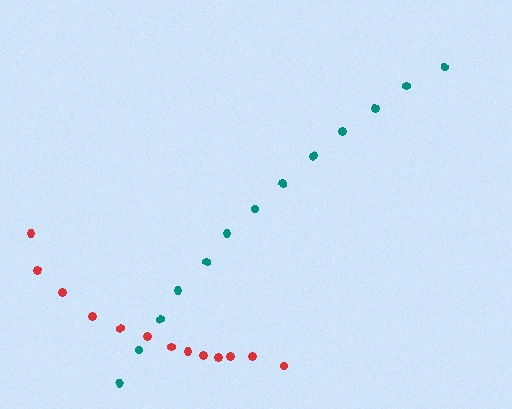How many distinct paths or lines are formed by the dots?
There are 2 distinct paths.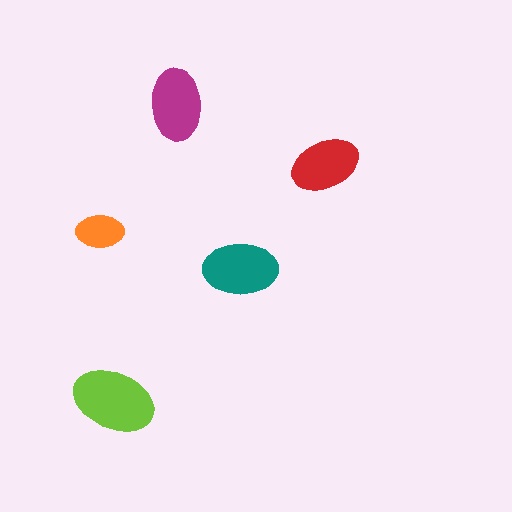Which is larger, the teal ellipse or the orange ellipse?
The teal one.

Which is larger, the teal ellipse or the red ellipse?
The teal one.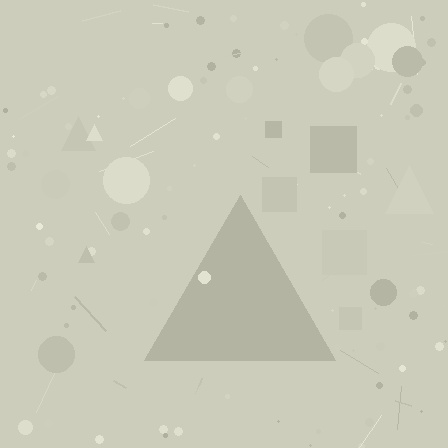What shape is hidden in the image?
A triangle is hidden in the image.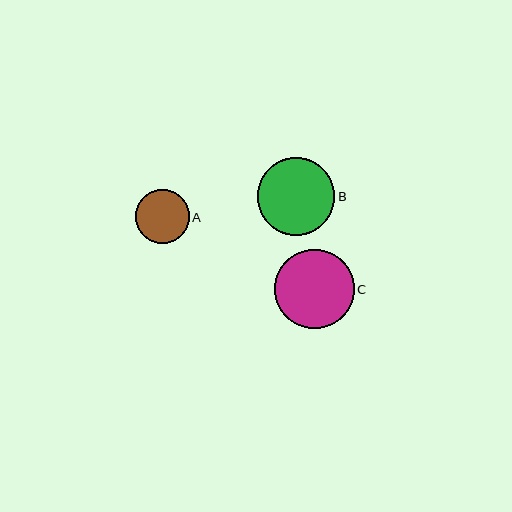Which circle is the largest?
Circle C is the largest with a size of approximately 80 pixels.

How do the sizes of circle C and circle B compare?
Circle C and circle B are approximately the same size.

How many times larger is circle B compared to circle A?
Circle B is approximately 1.4 times the size of circle A.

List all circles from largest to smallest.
From largest to smallest: C, B, A.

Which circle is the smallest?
Circle A is the smallest with a size of approximately 54 pixels.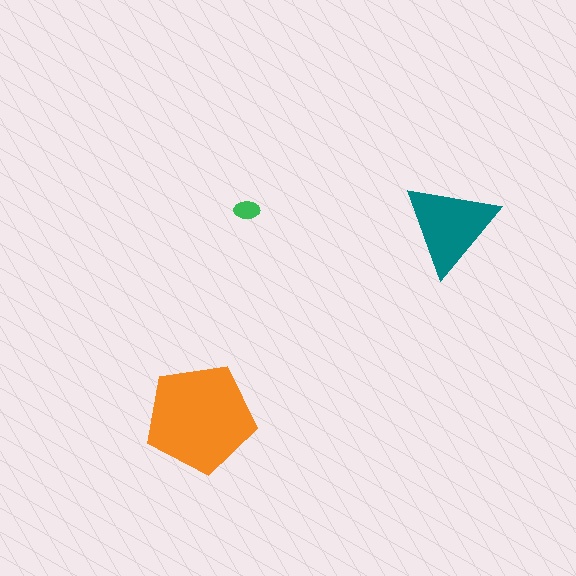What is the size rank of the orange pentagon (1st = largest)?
1st.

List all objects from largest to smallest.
The orange pentagon, the teal triangle, the green ellipse.